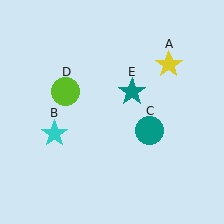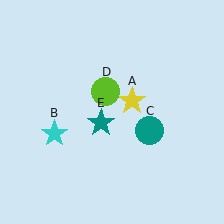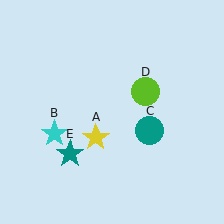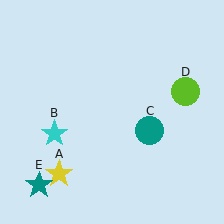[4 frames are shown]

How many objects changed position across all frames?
3 objects changed position: yellow star (object A), lime circle (object D), teal star (object E).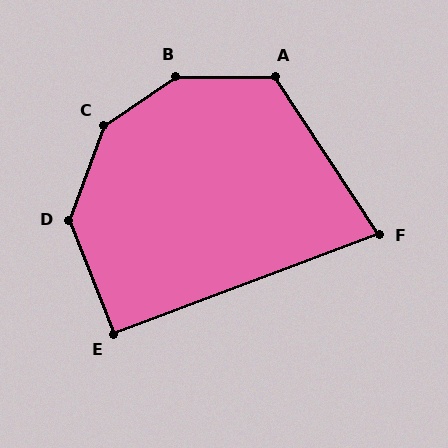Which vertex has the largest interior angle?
B, at approximately 145 degrees.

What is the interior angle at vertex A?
Approximately 124 degrees (obtuse).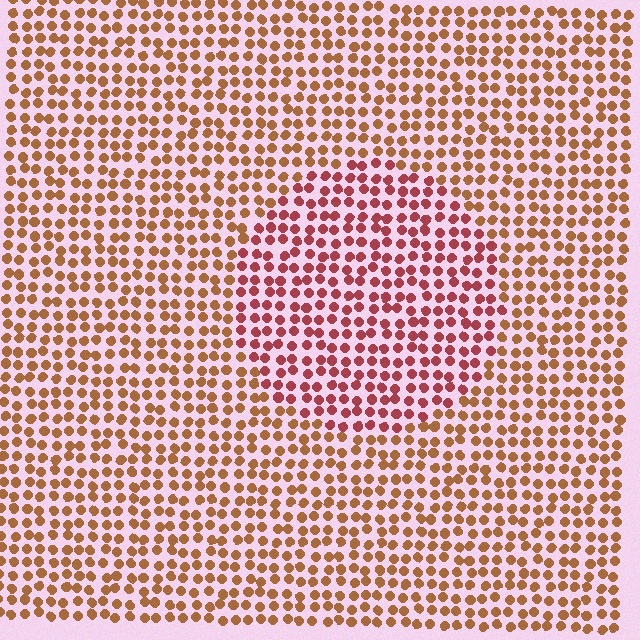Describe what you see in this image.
The image is filled with small brown elements in a uniform arrangement. A circle-shaped region is visible where the elements are tinted to a slightly different hue, forming a subtle color boundary.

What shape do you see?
I see a circle.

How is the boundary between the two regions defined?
The boundary is defined purely by a slight shift in hue (about 34 degrees). Spacing, size, and orientation are identical on both sides.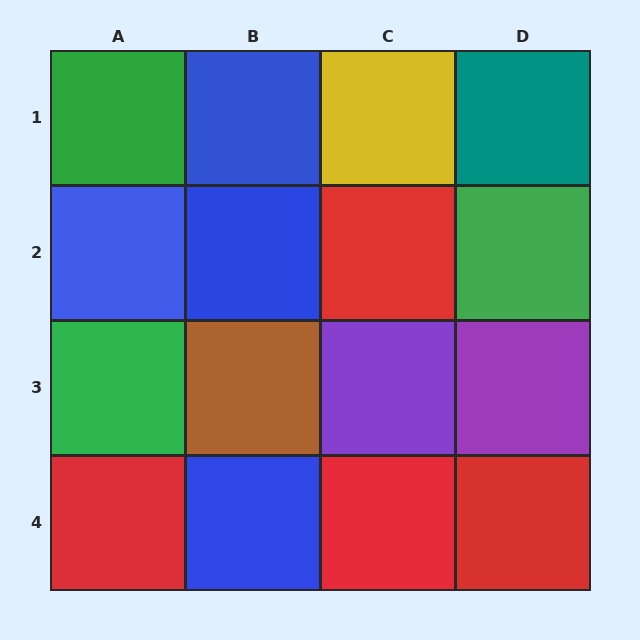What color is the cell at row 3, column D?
Purple.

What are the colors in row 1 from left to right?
Green, blue, yellow, teal.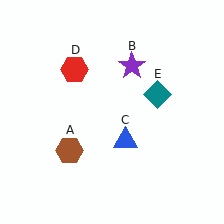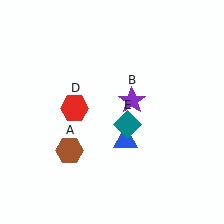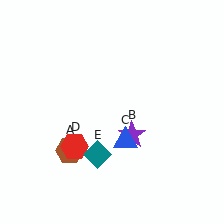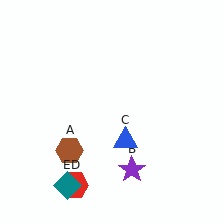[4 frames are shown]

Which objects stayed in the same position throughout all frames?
Brown hexagon (object A) and blue triangle (object C) remained stationary.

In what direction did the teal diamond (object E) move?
The teal diamond (object E) moved down and to the left.